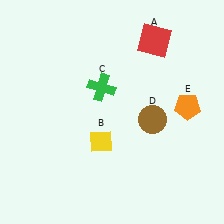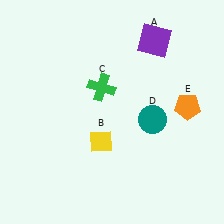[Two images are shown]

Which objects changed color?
A changed from red to purple. D changed from brown to teal.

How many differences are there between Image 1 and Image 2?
There are 2 differences between the two images.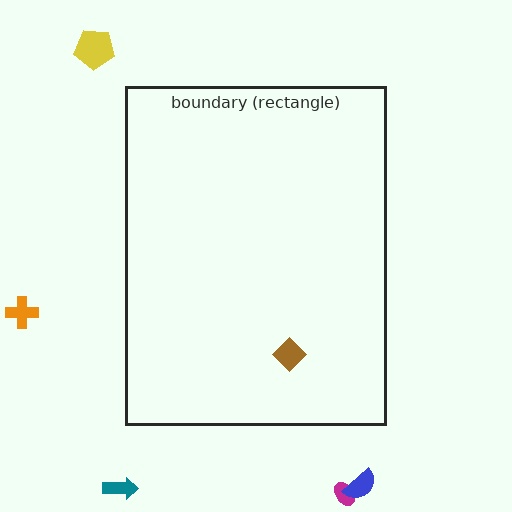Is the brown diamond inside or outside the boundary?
Inside.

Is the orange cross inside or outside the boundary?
Outside.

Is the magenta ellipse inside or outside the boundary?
Outside.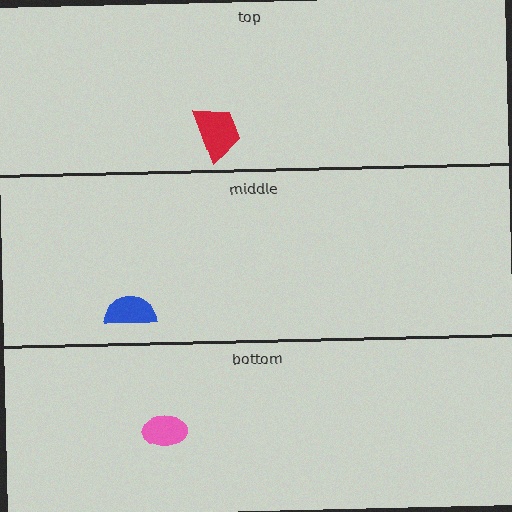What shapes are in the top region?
The red trapezoid.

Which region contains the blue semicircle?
The middle region.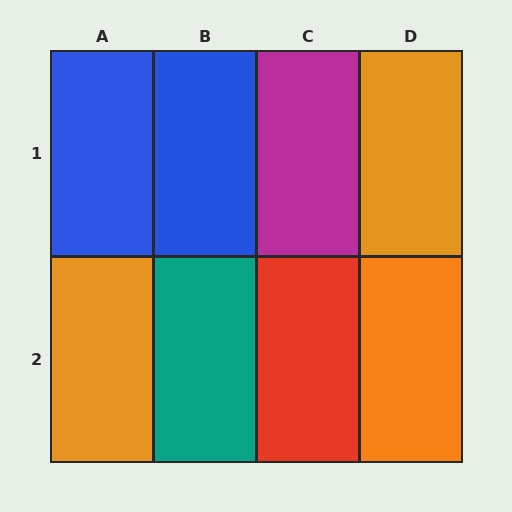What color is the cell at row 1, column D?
Orange.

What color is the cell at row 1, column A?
Blue.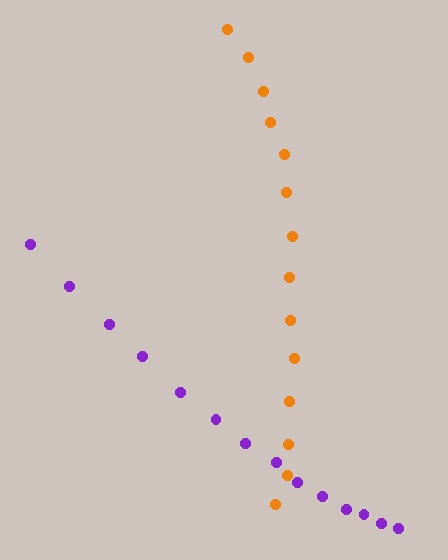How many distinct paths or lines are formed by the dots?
There are 2 distinct paths.